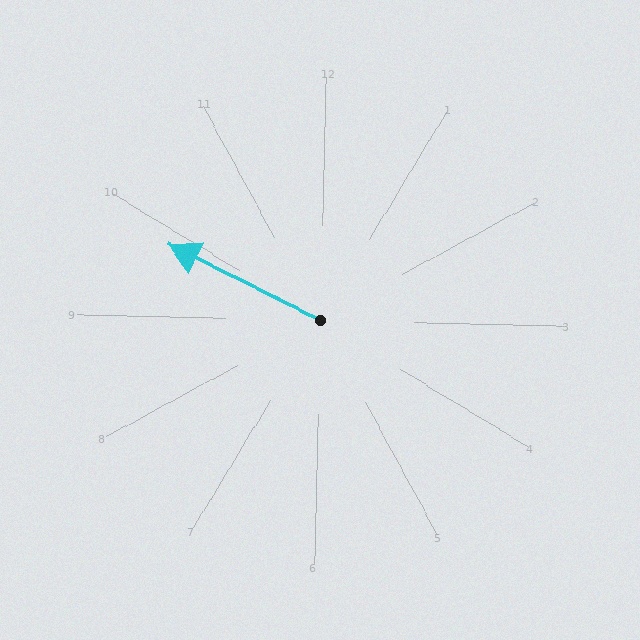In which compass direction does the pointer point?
Northwest.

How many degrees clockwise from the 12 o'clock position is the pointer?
Approximately 295 degrees.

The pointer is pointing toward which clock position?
Roughly 10 o'clock.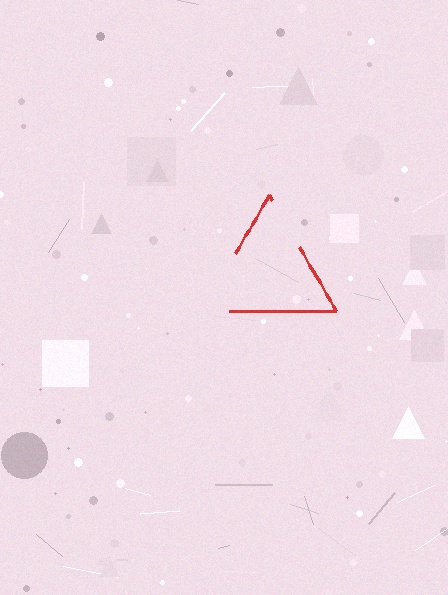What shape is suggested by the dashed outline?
The dashed outline suggests a triangle.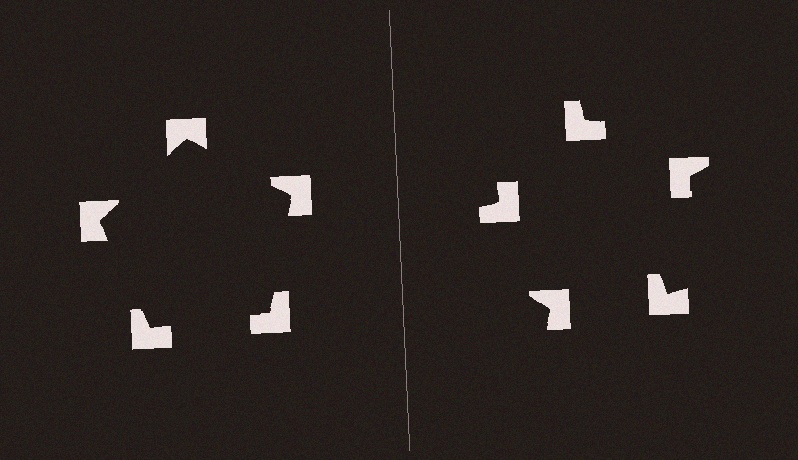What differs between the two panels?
The notched squares are positioned identically on both sides; only the wedge orientations differ. On the left they align to a pentagon; on the right they are misaligned.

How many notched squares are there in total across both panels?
10 — 5 on each side.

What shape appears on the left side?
An illusory pentagon.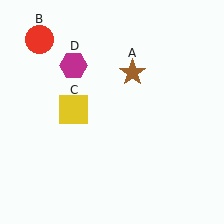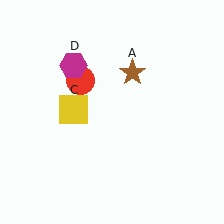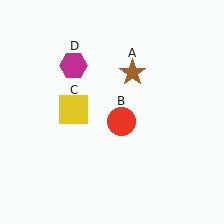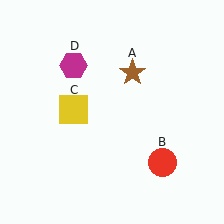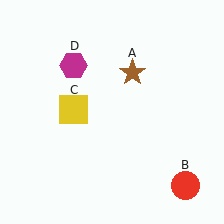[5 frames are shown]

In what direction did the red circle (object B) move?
The red circle (object B) moved down and to the right.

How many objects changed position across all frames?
1 object changed position: red circle (object B).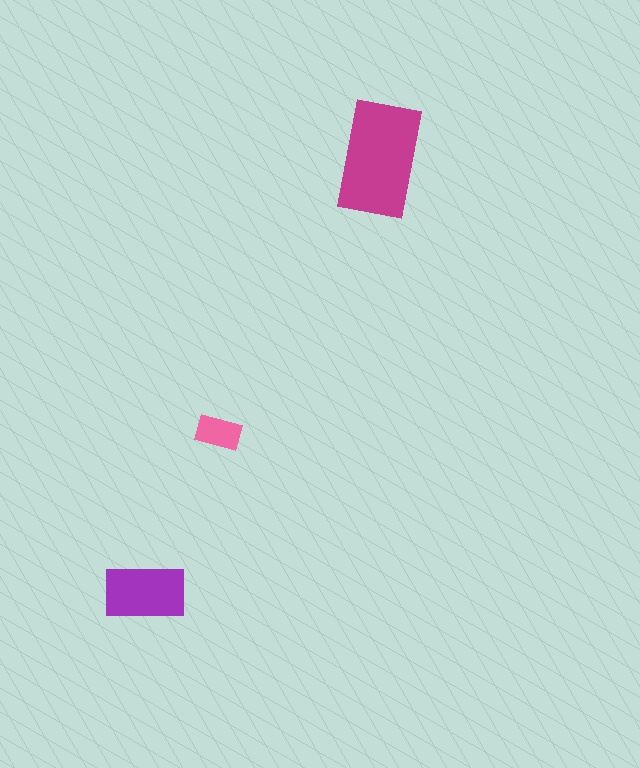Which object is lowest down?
The purple rectangle is bottommost.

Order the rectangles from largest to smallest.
the magenta one, the purple one, the pink one.